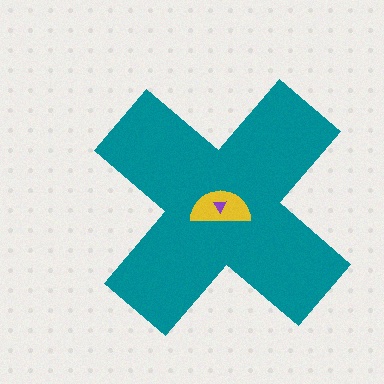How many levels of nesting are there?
3.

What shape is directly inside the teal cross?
The yellow semicircle.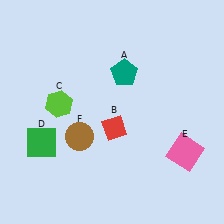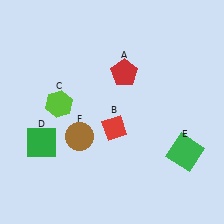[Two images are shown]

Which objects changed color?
A changed from teal to red. E changed from pink to green.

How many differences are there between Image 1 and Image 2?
There are 2 differences between the two images.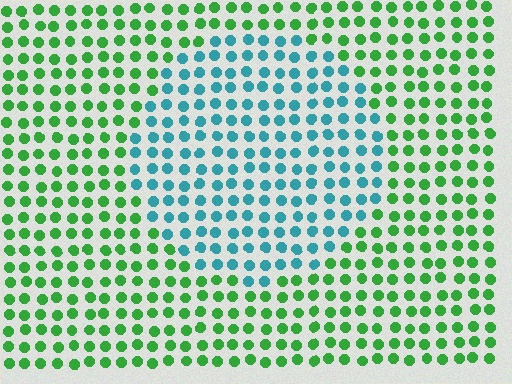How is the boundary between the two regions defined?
The boundary is defined purely by a slight shift in hue (about 60 degrees). Spacing, size, and orientation are identical on both sides.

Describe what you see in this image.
The image is filled with small green elements in a uniform arrangement. A circle-shaped region is visible where the elements are tinted to a slightly different hue, forming a subtle color boundary.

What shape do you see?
I see a circle.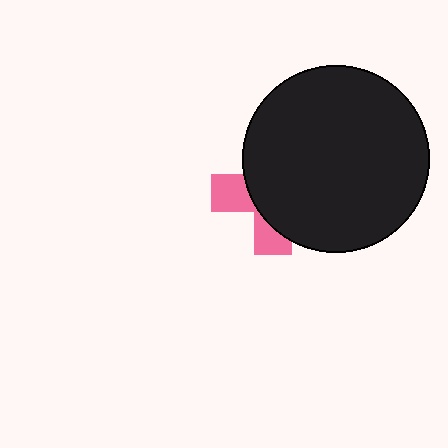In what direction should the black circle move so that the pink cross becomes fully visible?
The black circle should move right. That is the shortest direction to clear the overlap and leave the pink cross fully visible.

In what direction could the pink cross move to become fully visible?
The pink cross could move left. That would shift it out from behind the black circle entirely.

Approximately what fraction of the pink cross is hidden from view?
Roughly 69% of the pink cross is hidden behind the black circle.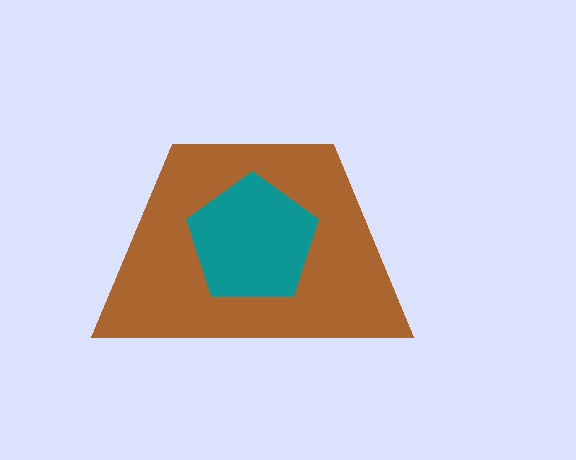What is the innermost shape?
The teal pentagon.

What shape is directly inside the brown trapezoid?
The teal pentagon.